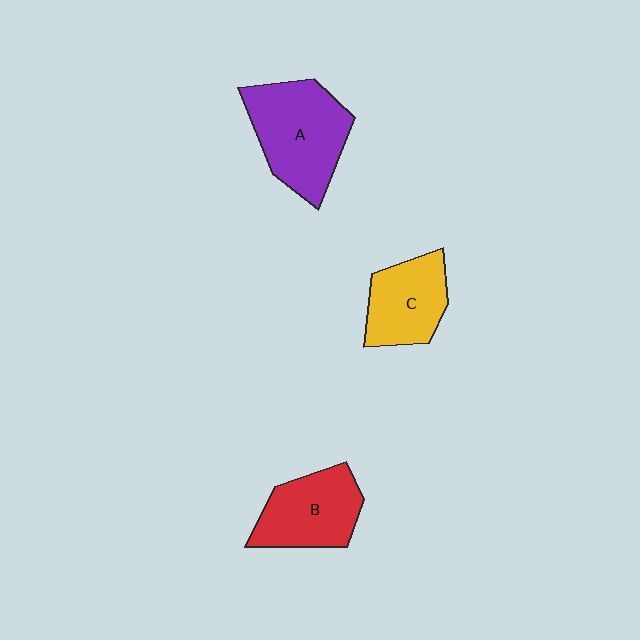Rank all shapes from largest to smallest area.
From largest to smallest: A (purple), B (red), C (yellow).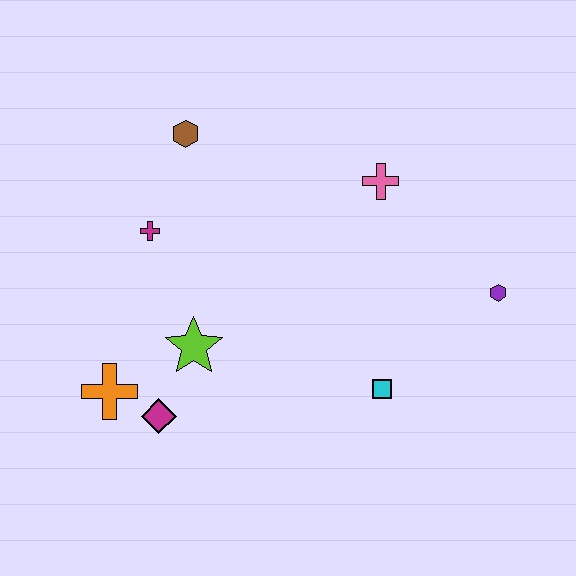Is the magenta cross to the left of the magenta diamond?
Yes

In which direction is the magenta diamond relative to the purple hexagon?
The magenta diamond is to the left of the purple hexagon.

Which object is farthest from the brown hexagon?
The purple hexagon is farthest from the brown hexagon.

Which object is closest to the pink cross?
The purple hexagon is closest to the pink cross.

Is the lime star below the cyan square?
No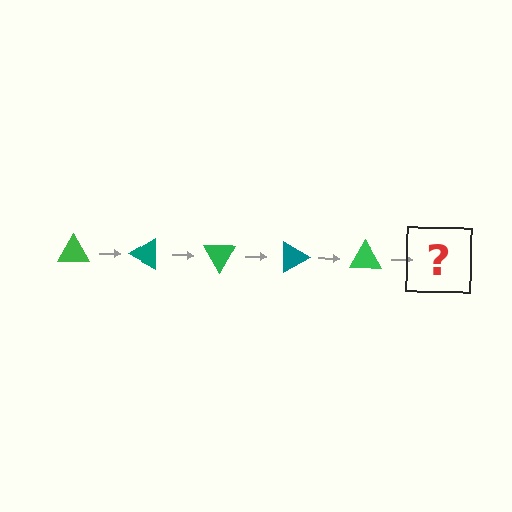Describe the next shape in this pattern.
It should be a teal triangle, rotated 150 degrees from the start.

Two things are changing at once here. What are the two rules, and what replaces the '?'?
The two rules are that it rotates 30 degrees each step and the color cycles through green and teal. The '?' should be a teal triangle, rotated 150 degrees from the start.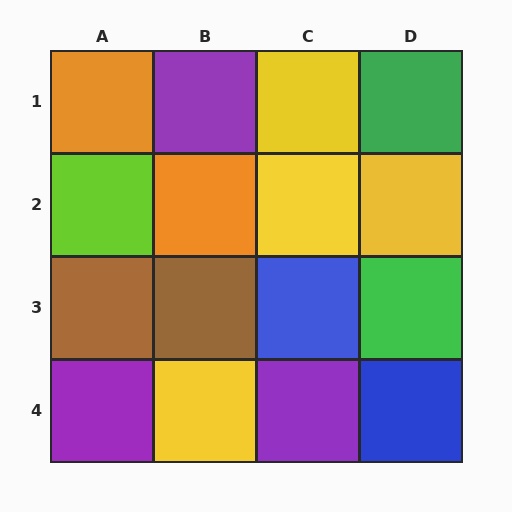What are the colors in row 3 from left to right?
Brown, brown, blue, green.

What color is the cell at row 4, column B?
Yellow.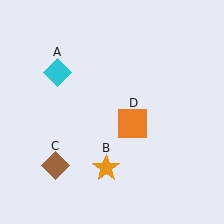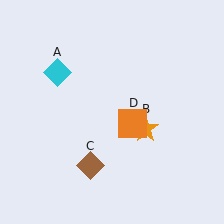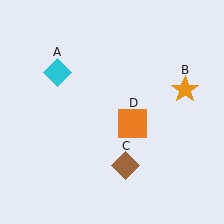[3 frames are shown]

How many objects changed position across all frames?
2 objects changed position: orange star (object B), brown diamond (object C).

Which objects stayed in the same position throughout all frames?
Cyan diamond (object A) and orange square (object D) remained stationary.